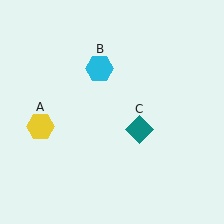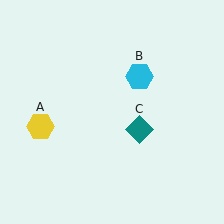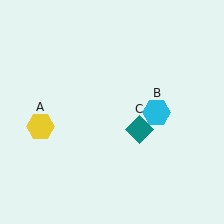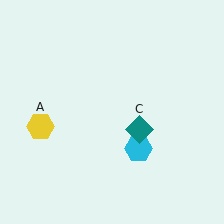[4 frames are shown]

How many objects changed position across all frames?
1 object changed position: cyan hexagon (object B).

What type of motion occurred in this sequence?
The cyan hexagon (object B) rotated clockwise around the center of the scene.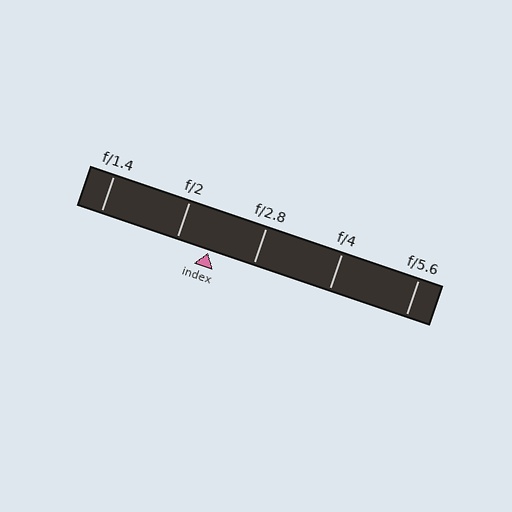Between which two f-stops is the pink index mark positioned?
The index mark is between f/2 and f/2.8.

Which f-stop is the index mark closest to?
The index mark is closest to f/2.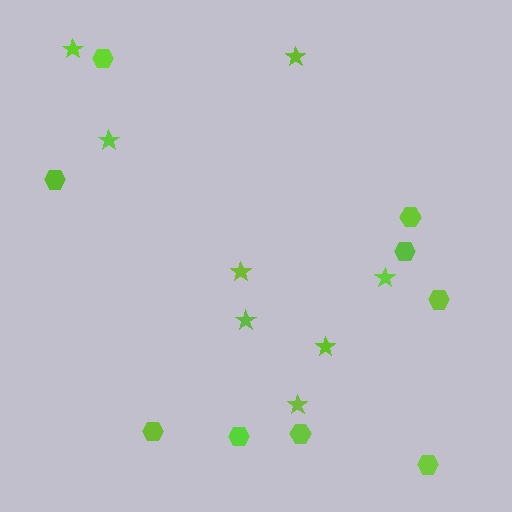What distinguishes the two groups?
There are 2 groups: one group of stars (8) and one group of hexagons (9).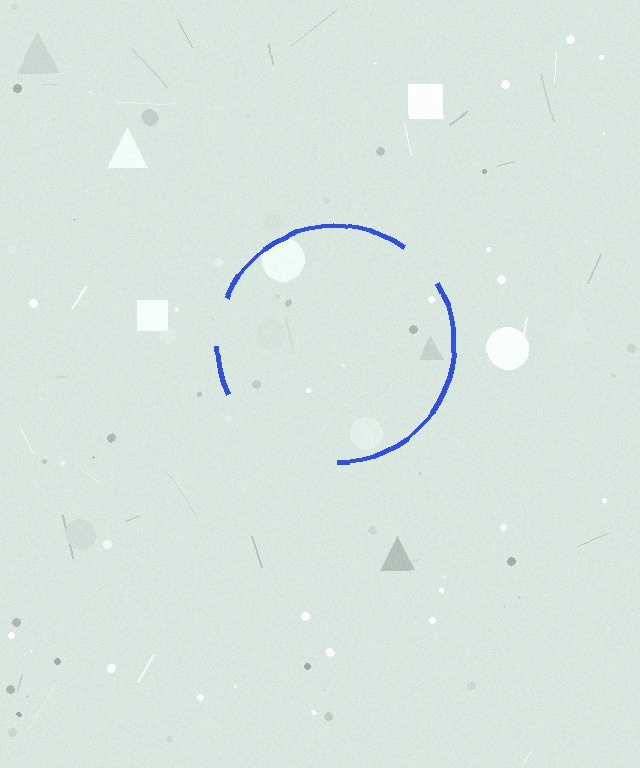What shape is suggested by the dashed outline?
The dashed outline suggests a circle.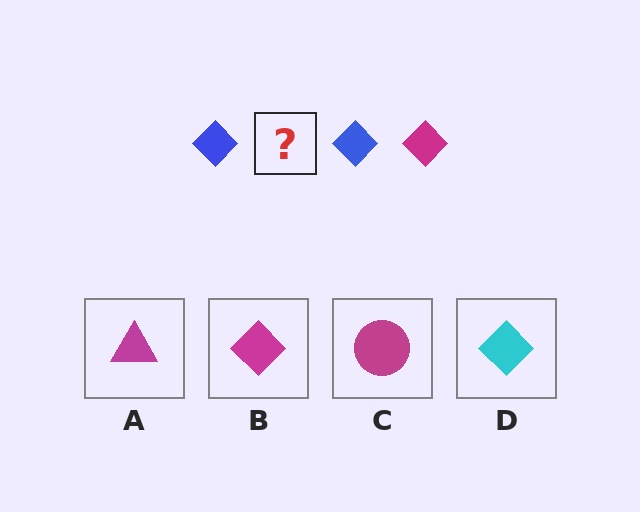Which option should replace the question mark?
Option B.